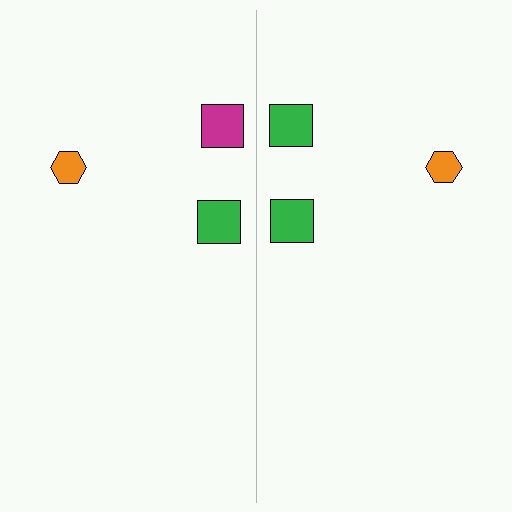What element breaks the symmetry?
The green square on the right side breaks the symmetry — its mirror counterpart is magenta.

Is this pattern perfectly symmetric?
No, the pattern is not perfectly symmetric. The green square on the right side breaks the symmetry — its mirror counterpart is magenta.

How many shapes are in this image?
There are 6 shapes in this image.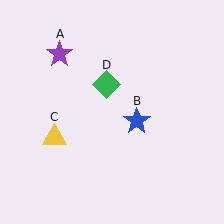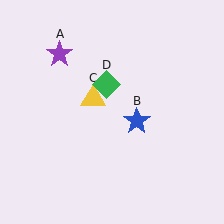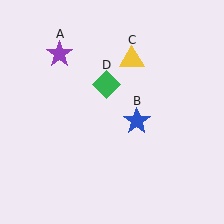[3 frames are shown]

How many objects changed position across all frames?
1 object changed position: yellow triangle (object C).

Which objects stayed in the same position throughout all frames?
Purple star (object A) and blue star (object B) and green diamond (object D) remained stationary.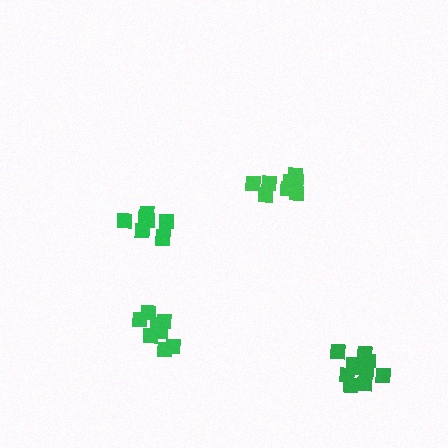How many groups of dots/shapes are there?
There are 4 groups.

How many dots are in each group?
Group 1: 8 dots, Group 2: 9 dots, Group 3: 10 dots, Group 4: 8 dots (35 total).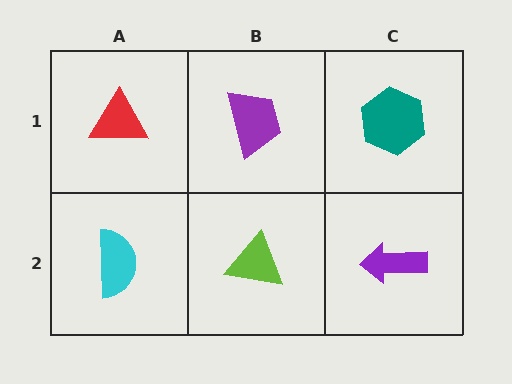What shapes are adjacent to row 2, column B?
A purple trapezoid (row 1, column B), a cyan semicircle (row 2, column A), a purple arrow (row 2, column C).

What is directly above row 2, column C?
A teal hexagon.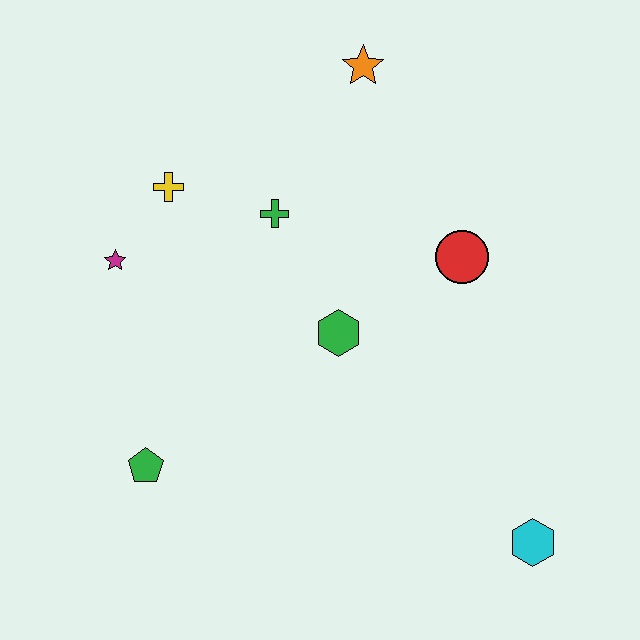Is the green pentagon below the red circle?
Yes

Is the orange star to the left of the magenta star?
No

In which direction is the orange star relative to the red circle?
The orange star is above the red circle.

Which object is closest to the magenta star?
The yellow cross is closest to the magenta star.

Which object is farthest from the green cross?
The cyan hexagon is farthest from the green cross.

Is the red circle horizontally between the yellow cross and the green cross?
No